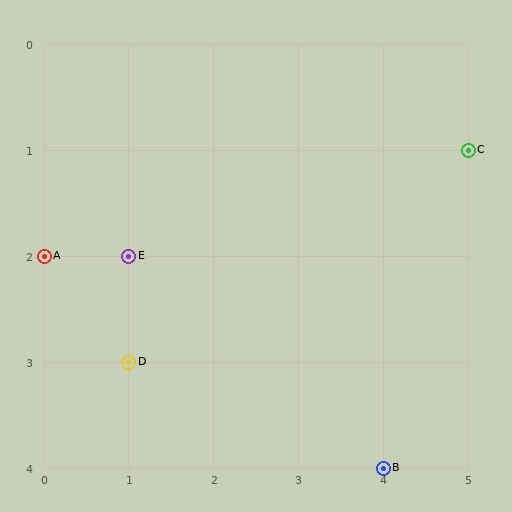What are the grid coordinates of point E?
Point E is at grid coordinates (1, 2).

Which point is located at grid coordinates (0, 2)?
Point A is at (0, 2).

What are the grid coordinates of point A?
Point A is at grid coordinates (0, 2).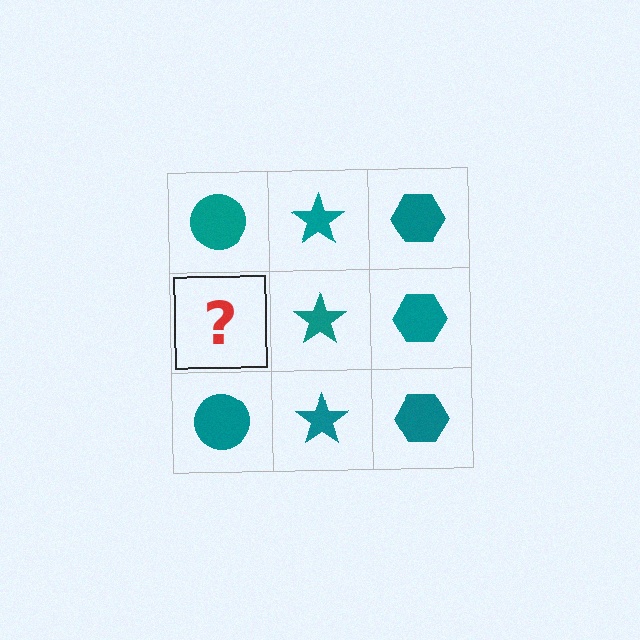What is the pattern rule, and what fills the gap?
The rule is that each column has a consistent shape. The gap should be filled with a teal circle.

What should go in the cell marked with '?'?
The missing cell should contain a teal circle.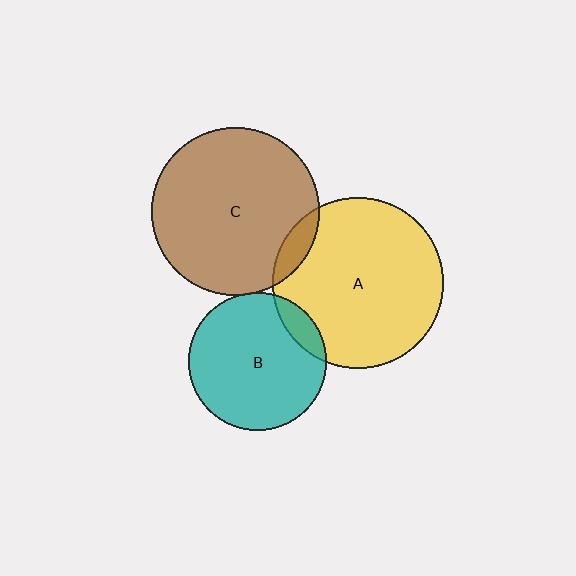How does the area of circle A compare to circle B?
Approximately 1.5 times.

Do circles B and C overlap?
Yes.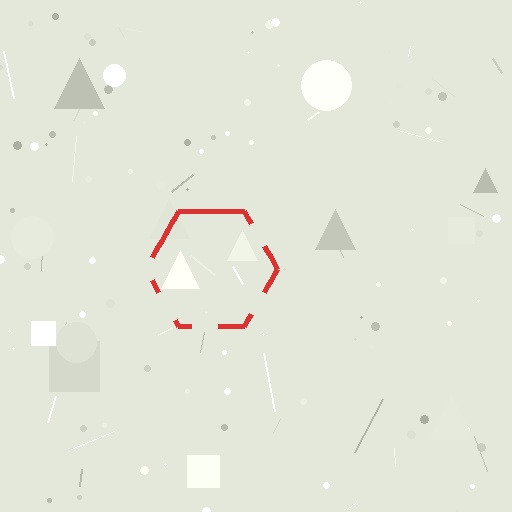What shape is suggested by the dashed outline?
The dashed outline suggests a hexagon.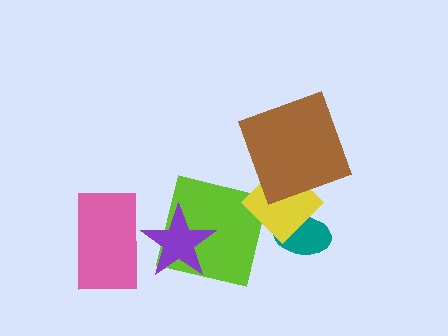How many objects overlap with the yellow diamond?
3 objects overlap with the yellow diamond.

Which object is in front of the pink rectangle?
The purple star is in front of the pink rectangle.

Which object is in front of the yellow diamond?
The brown square is in front of the yellow diamond.